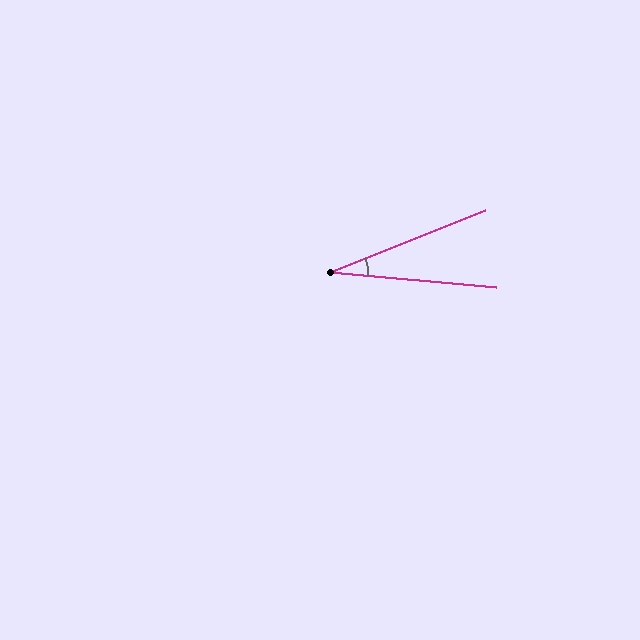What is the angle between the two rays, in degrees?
Approximately 27 degrees.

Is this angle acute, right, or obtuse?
It is acute.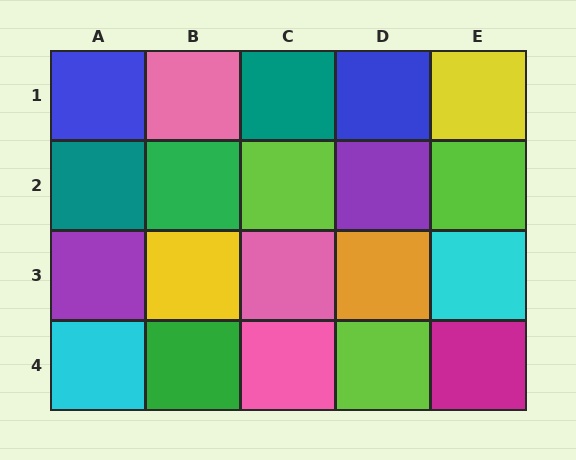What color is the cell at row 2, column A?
Teal.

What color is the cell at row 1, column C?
Teal.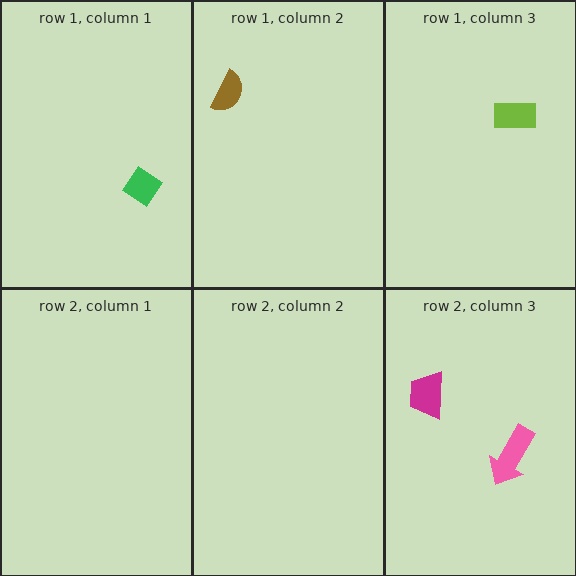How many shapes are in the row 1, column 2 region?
1.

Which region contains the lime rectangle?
The row 1, column 3 region.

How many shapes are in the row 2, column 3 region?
2.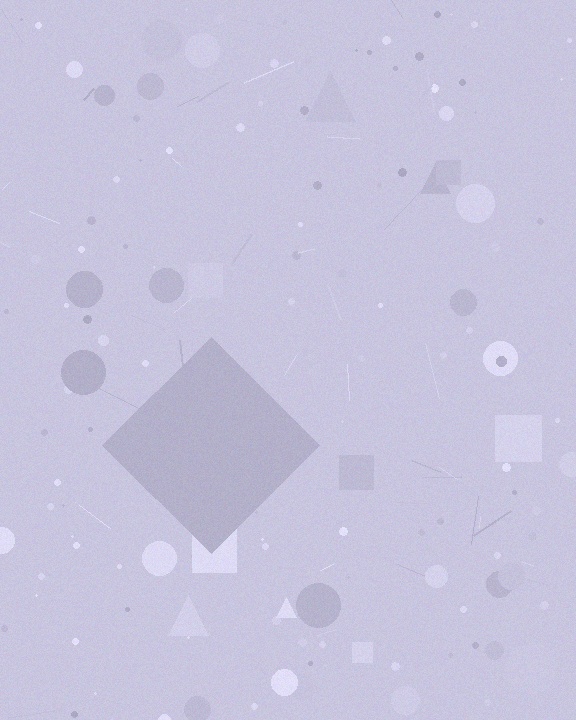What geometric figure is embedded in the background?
A diamond is embedded in the background.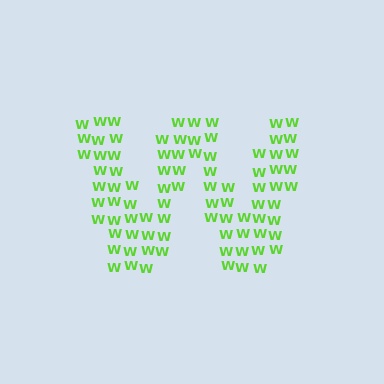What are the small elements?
The small elements are letter W's.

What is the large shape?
The large shape is the letter W.